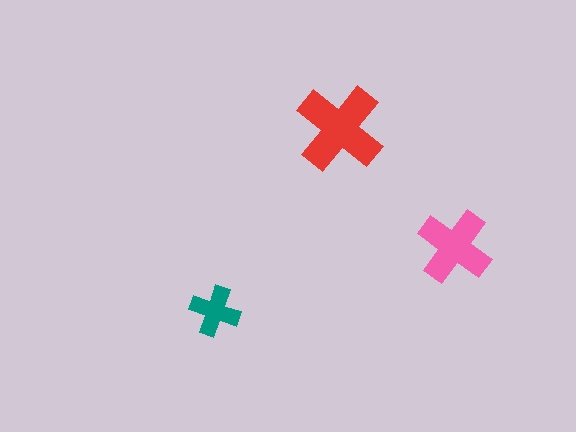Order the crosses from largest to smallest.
the red one, the pink one, the teal one.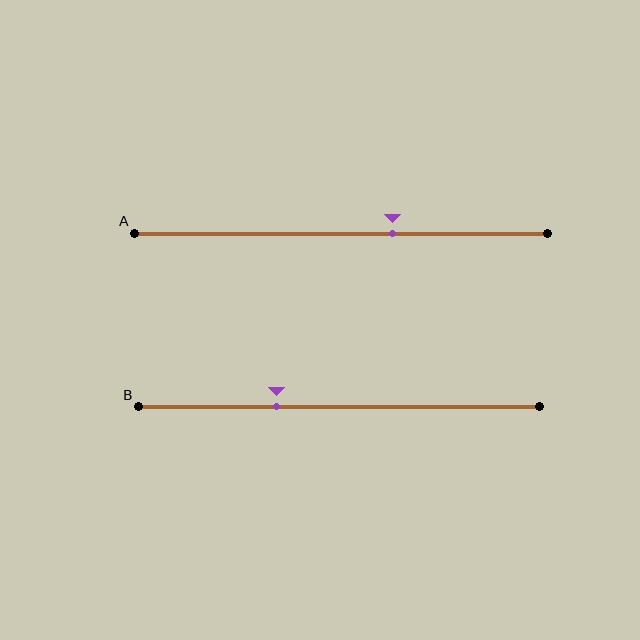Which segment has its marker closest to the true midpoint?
Segment A has its marker closest to the true midpoint.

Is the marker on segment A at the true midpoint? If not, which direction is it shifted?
No, the marker on segment A is shifted to the right by about 12% of the segment length.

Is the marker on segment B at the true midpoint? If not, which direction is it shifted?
No, the marker on segment B is shifted to the left by about 15% of the segment length.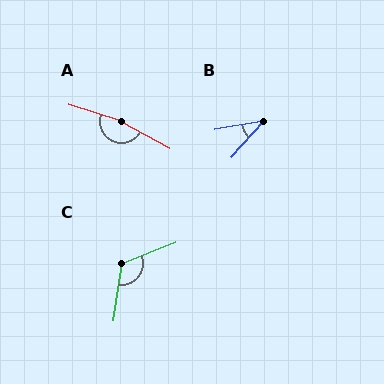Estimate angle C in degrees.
Approximately 120 degrees.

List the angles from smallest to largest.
B (39°), C (120°), A (169°).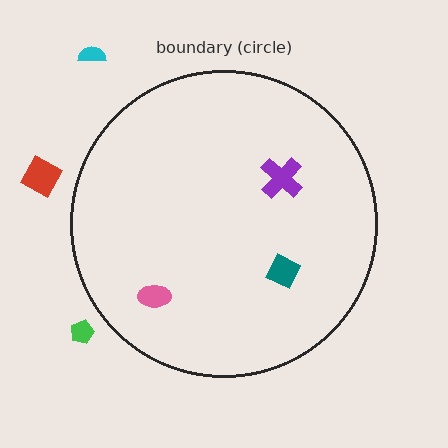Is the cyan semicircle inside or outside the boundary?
Outside.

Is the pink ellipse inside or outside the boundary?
Inside.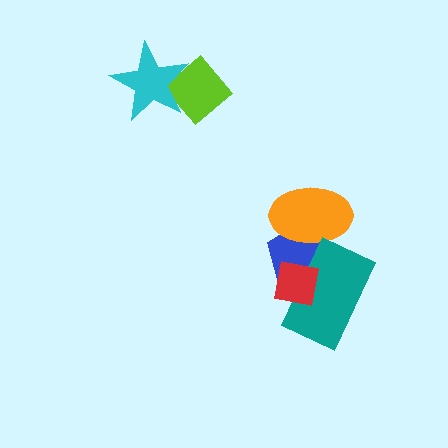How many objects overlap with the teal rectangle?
3 objects overlap with the teal rectangle.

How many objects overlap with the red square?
2 objects overlap with the red square.